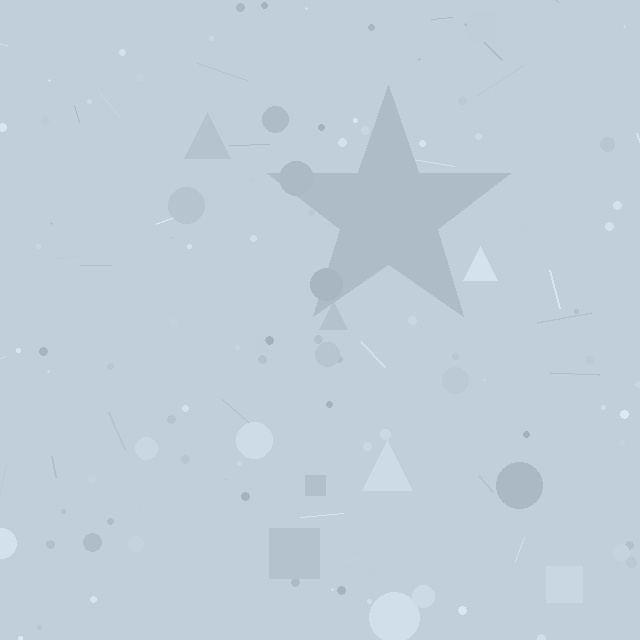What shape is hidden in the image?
A star is hidden in the image.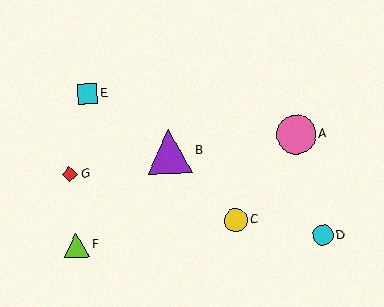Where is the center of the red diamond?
The center of the red diamond is at (70, 174).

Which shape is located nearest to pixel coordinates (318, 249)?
The cyan circle (labeled D) at (323, 235) is nearest to that location.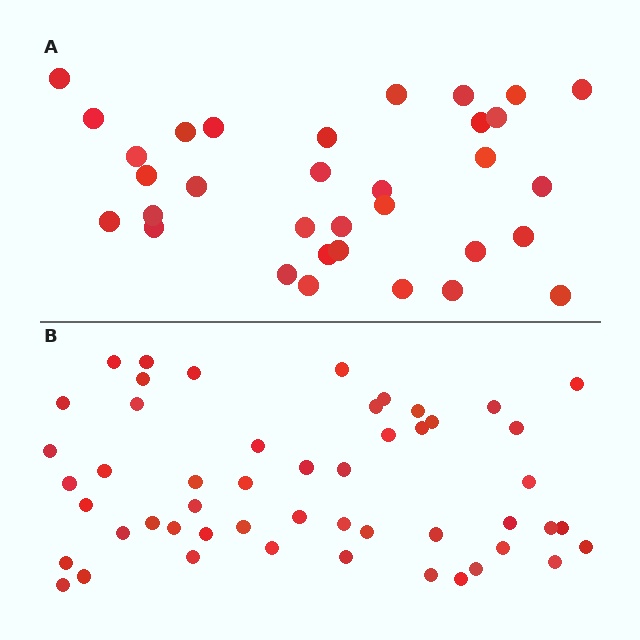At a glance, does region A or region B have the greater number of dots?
Region B (the bottom region) has more dots.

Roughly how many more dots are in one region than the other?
Region B has approximately 20 more dots than region A.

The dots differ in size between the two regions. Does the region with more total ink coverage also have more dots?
No. Region A has more total ink coverage because its dots are larger, but region B actually contains more individual dots. Total area can be misleading — the number of items is what matters here.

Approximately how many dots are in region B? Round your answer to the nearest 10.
About 50 dots. (The exact count is 51, which rounds to 50.)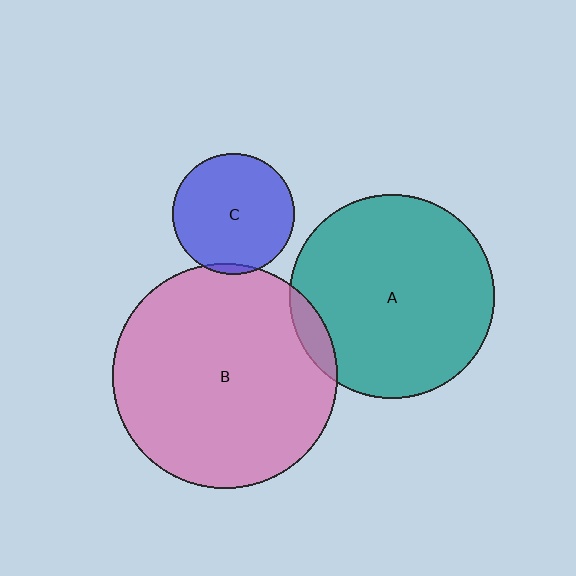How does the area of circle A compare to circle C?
Approximately 2.8 times.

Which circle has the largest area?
Circle B (pink).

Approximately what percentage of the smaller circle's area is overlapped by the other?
Approximately 5%.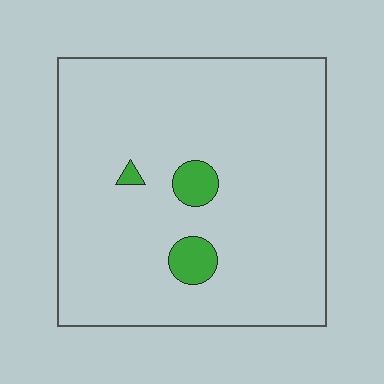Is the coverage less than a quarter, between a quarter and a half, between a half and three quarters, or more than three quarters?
Less than a quarter.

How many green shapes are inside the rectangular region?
3.